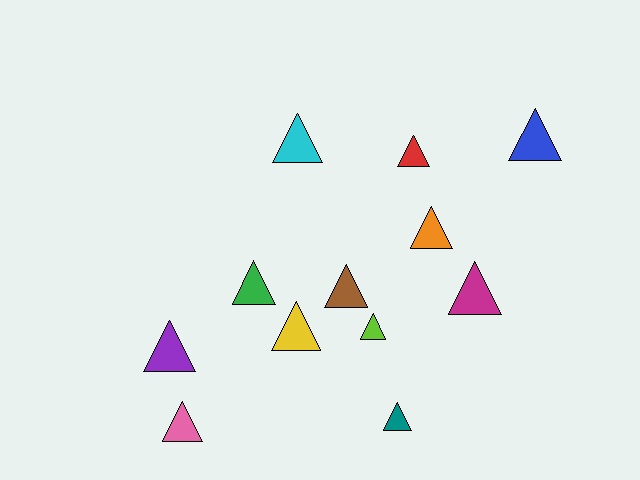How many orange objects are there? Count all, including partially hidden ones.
There is 1 orange object.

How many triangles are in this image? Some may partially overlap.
There are 12 triangles.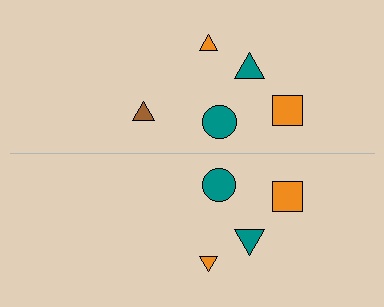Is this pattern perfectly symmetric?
No, the pattern is not perfectly symmetric. A brown triangle is missing from the bottom side.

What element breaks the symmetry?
A brown triangle is missing from the bottom side.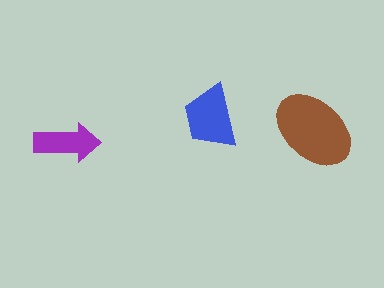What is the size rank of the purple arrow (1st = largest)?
3rd.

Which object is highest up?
The blue trapezoid is topmost.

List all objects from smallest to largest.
The purple arrow, the blue trapezoid, the brown ellipse.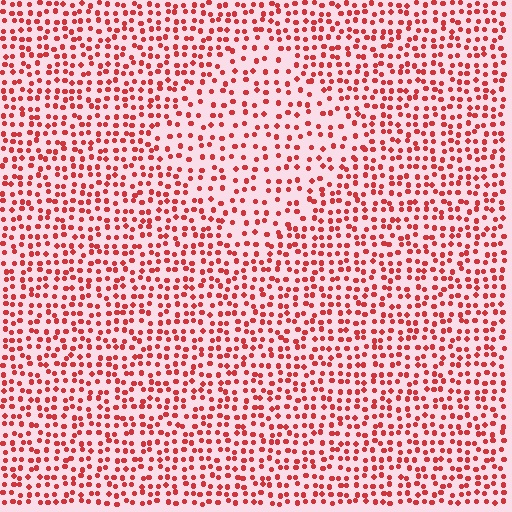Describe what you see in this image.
The image contains small red elements arranged at two different densities. A diamond-shaped region is visible where the elements are less densely packed than the surrounding area.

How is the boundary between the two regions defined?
The boundary is defined by a change in element density (approximately 1.6x ratio). All elements are the same color, size, and shape.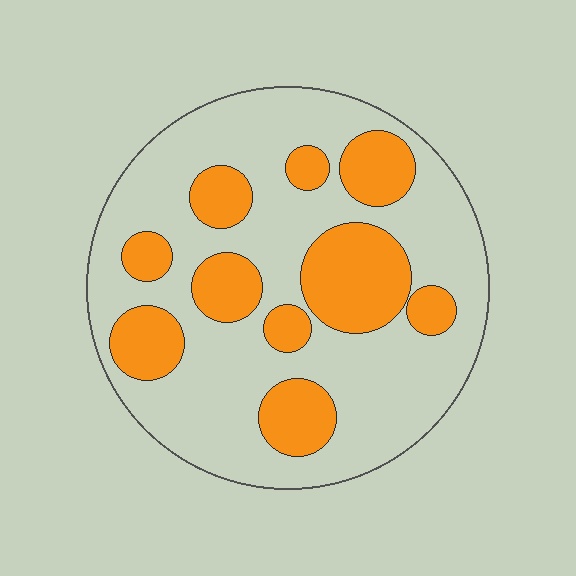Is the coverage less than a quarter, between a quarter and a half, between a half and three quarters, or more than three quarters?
Between a quarter and a half.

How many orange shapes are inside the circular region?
10.